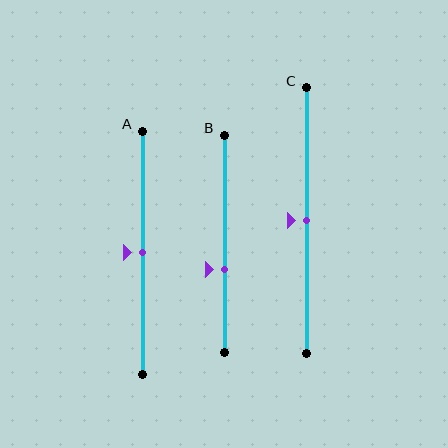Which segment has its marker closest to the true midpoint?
Segment A has its marker closest to the true midpoint.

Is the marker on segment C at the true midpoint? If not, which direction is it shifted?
Yes, the marker on segment C is at the true midpoint.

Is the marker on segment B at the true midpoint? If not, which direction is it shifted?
No, the marker on segment B is shifted downward by about 12% of the segment length.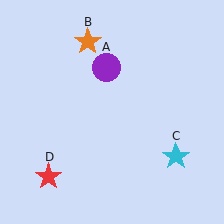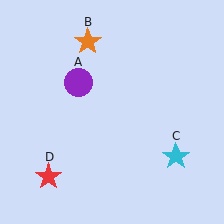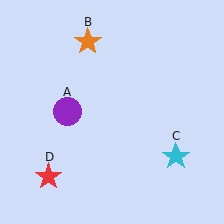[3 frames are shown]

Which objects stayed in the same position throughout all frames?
Orange star (object B) and cyan star (object C) and red star (object D) remained stationary.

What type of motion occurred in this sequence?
The purple circle (object A) rotated counterclockwise around the center of the scene.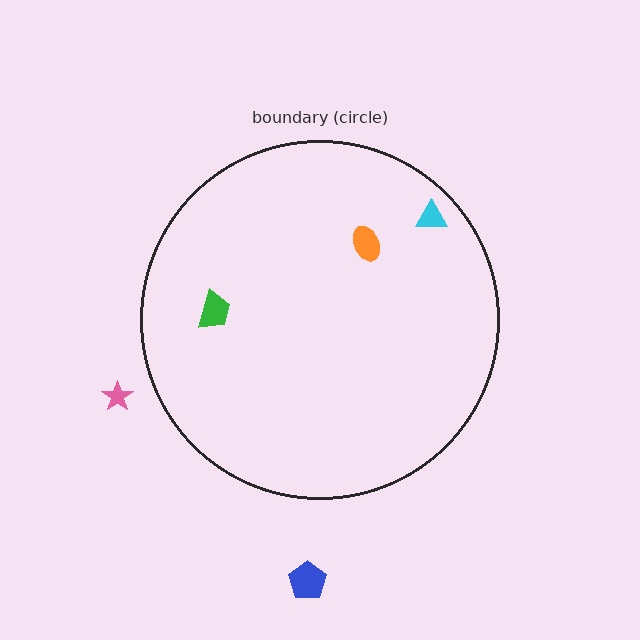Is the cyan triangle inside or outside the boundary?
Inside.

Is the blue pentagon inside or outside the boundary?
Outside.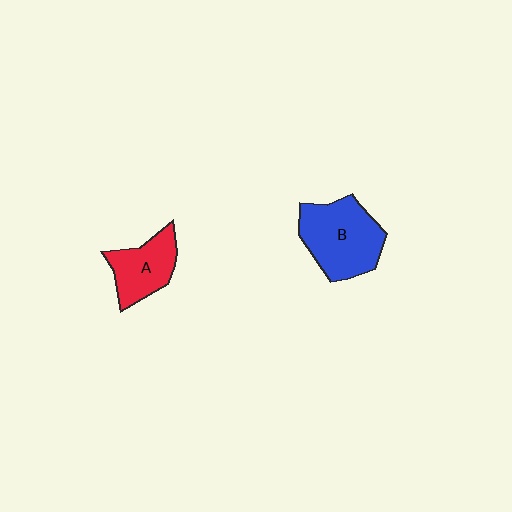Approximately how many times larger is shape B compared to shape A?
Approximately 1.5 times.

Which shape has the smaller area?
Shape A (red).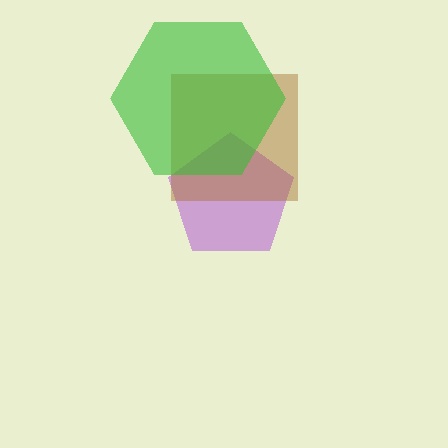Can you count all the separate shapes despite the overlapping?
Yes, there are 3 separate shapes.